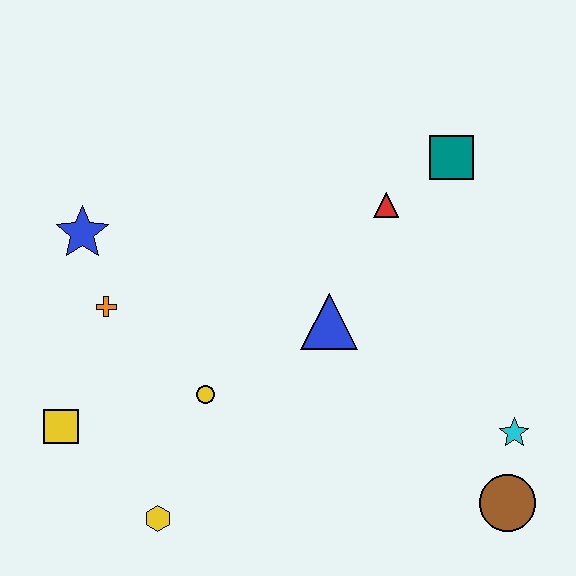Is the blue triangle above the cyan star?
Yes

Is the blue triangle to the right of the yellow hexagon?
Yes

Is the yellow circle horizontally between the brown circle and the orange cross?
Yes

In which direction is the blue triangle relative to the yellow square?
The blue triangle is to the right of the yellow square.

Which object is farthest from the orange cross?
The brown circle is farthest from the orange cross.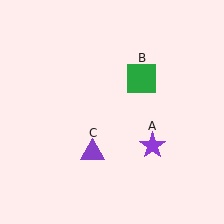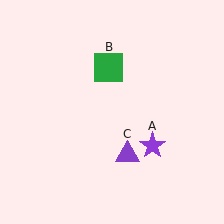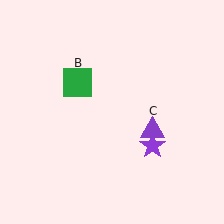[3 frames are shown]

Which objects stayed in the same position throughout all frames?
Purple star (object A) remained stationary.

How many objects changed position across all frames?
2 objects changed position: green square (object B), purple triangle (object C).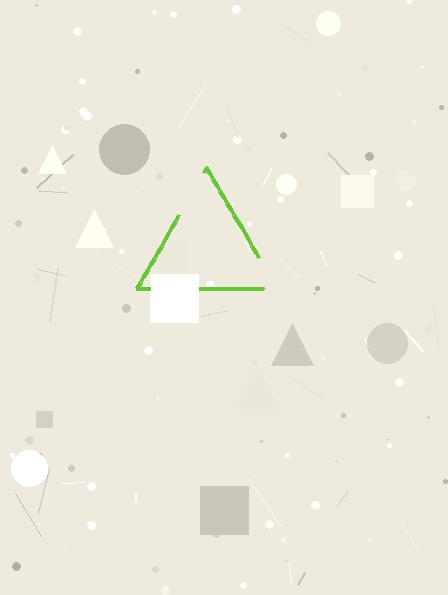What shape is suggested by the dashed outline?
The dashed outline suggests a triangle.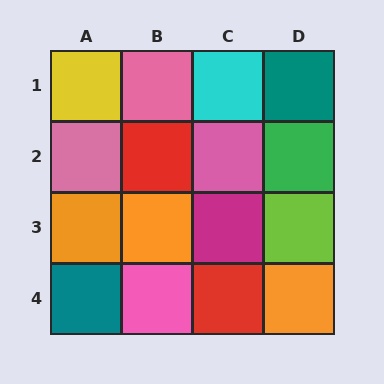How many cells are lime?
1 cell is lime.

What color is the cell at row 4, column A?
Teal.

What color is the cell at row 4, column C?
Red.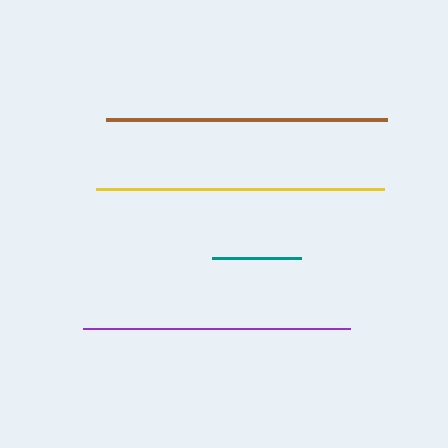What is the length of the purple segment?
The purple segment is approximately 266 pixels long.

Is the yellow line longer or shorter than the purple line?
The yellow line is longer than the purple line.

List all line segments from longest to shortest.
From longest to shortest: yellow, brown, purple, teal.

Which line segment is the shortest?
The teal line is the shortest at approximately 89 pixels.